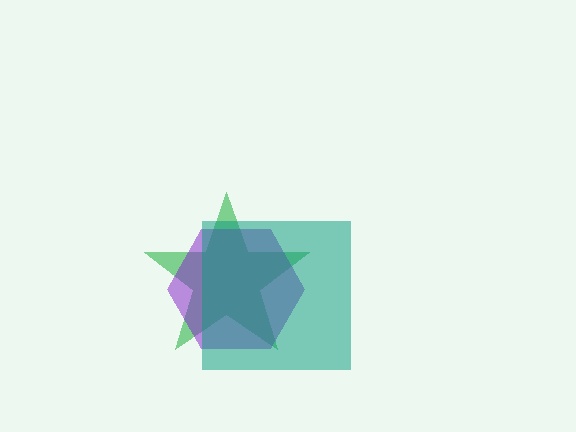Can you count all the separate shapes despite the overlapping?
Yes, there are 3 separate shapes.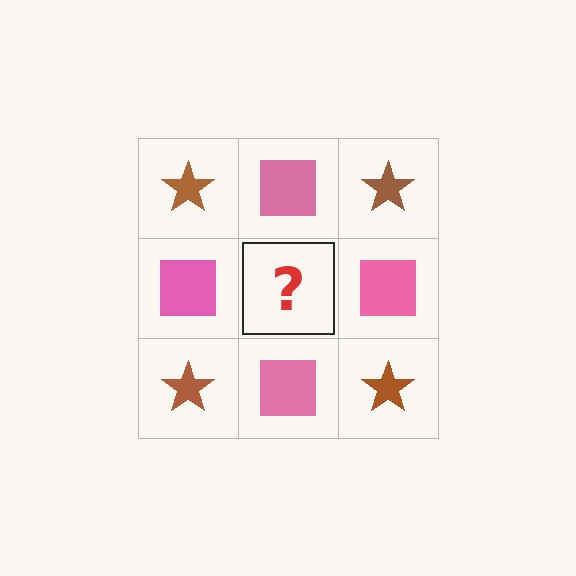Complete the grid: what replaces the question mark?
The question mark should be replaced with a brown star.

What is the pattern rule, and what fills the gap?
The rule is that it alternates brown star and pink square in a checkerboard pattern. The gap should be filled with a brown star.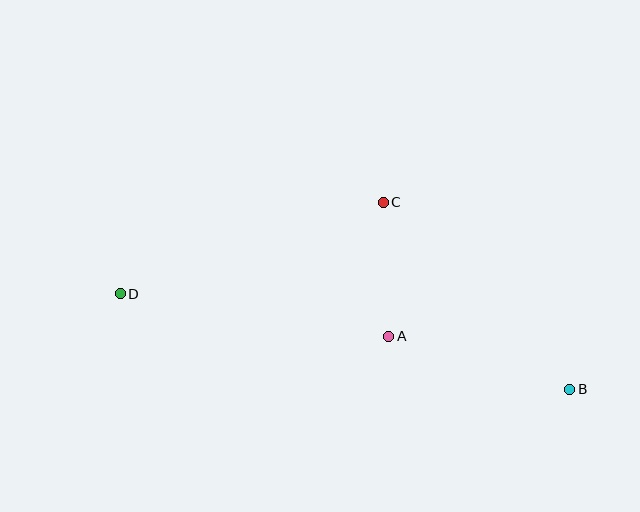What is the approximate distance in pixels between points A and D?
The distance between A and D is approximately 272 pixels.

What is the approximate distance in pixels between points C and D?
The distance between C and D is approximately 279 pixels.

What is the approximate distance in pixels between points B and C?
The distance between B and C is approximately 264 pixels.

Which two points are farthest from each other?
Points B and D are farthest from each other.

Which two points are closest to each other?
Points A and C are closest to each other.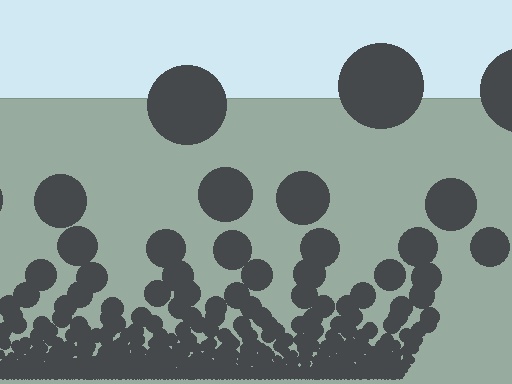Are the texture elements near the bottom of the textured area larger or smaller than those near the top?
Smaller. The gradient is inverted — elements near the bottom are smaller and denser.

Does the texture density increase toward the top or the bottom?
Density increases toward the bottom.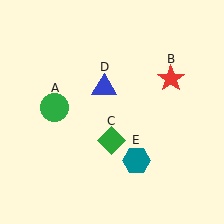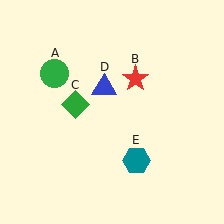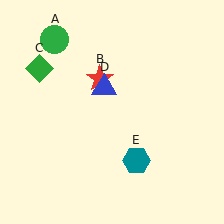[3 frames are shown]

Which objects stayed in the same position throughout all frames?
Blue triangle (object D) and teal hexagon (object E) remained stationary.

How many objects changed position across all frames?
3 objects changed position: green circle (object A), red star (object B), green diamond (object C).